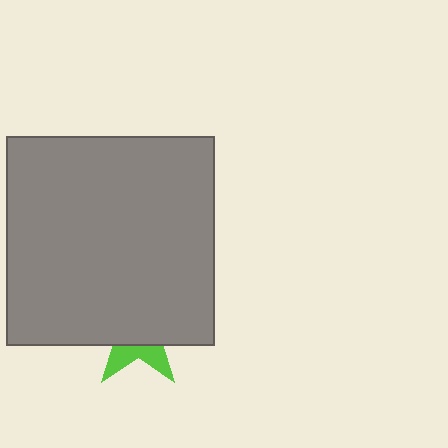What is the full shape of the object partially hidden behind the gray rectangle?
The partially hidden object is a lime star.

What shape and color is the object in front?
The object in front is a gray rectangle.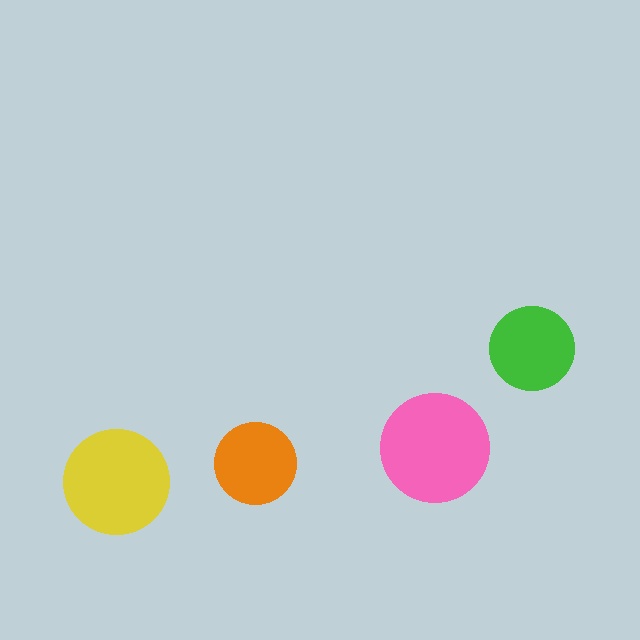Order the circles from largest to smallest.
the pink one, the yellow one, the green one, the orange one.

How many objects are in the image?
There are 4 objects in the image.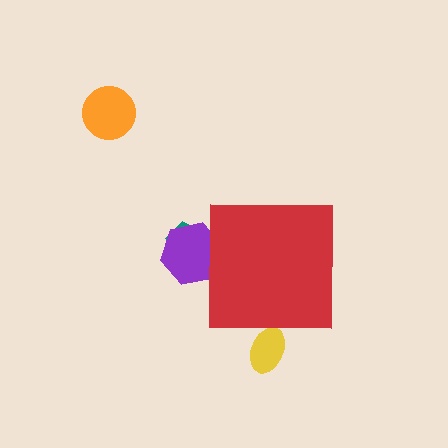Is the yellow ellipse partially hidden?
Yes, the yellow ellipse is partially hidden behind the red square.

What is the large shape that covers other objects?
A red square.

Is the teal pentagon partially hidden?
Yes, the teal pentagon is partially hidden behind the red square.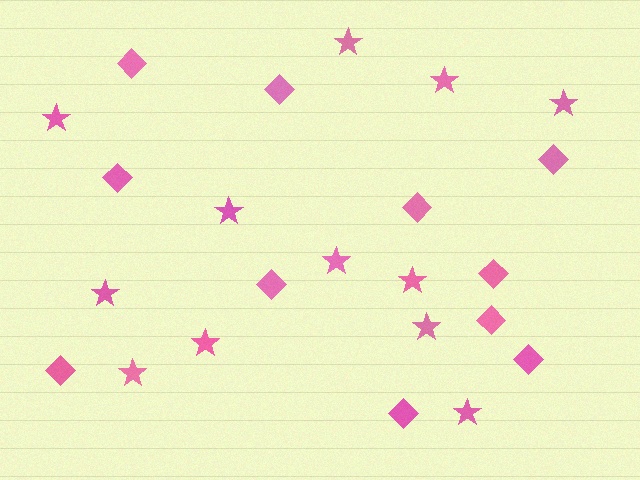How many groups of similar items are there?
There are 2 groups: one group of stars (12) and one group of diamonds (11).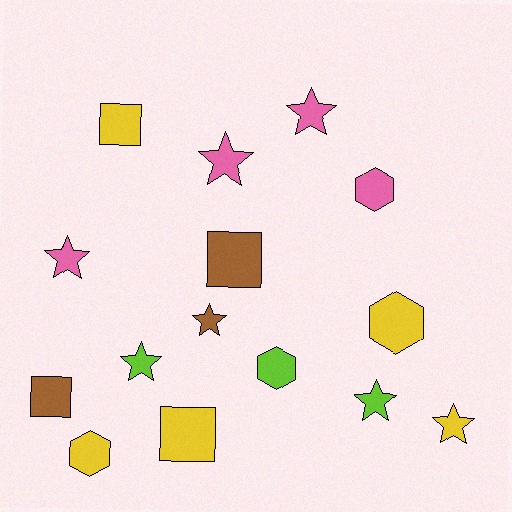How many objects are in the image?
There are 15 objects.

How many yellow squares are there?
There are 2 yellow squares.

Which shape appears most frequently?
Star, with 7 objects.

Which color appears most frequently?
Yellow, with 5 objects.